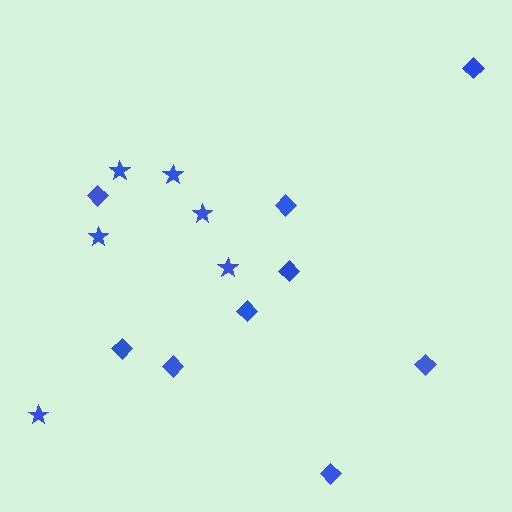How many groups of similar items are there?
There are 2 groups: one group of diamonds (9) and one group of stars (6).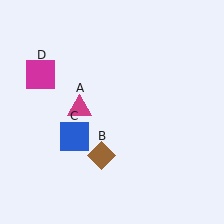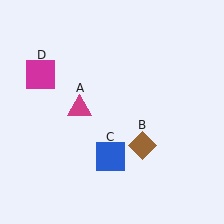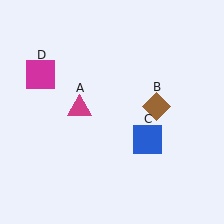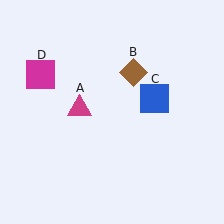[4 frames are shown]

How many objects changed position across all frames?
2 objects changed position: brown diamond (object B), blue square (object C).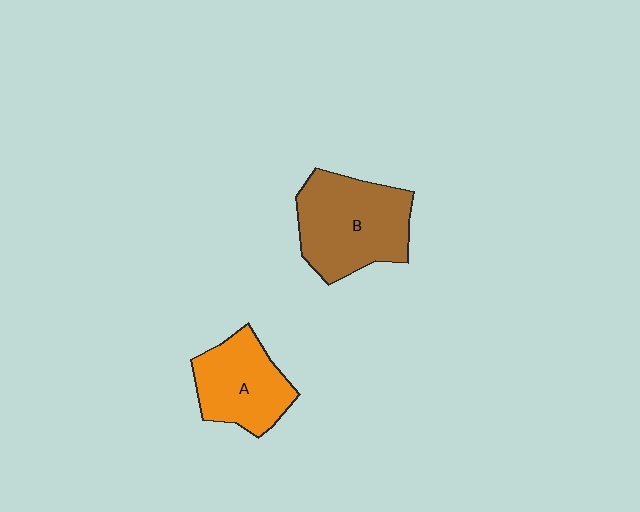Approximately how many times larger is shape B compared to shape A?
Approximately 1.4 times.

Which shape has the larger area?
Shape B (brown).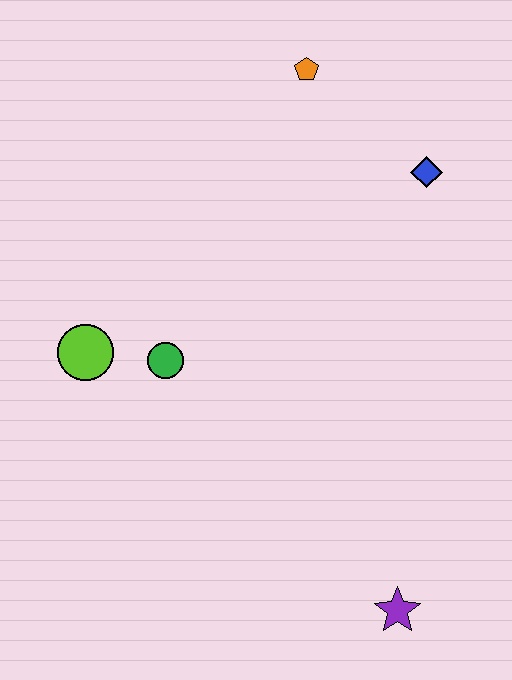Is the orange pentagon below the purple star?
No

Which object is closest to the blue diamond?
The orange pentagon is closest to the blue diamond.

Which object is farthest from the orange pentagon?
The purple star is farthest from the orange pentagon.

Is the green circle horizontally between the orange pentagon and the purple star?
No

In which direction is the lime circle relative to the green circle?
The lime circle is to the left of the green circle.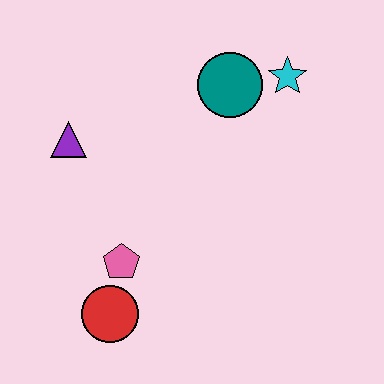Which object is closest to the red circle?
The pink pentagon is closest to the red circle.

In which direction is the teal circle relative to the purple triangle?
The teal circle is to the right of the purple triangle.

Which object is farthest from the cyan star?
The red circle is farthest from the cyan star.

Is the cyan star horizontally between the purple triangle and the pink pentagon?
No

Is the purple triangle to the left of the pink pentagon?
Yes